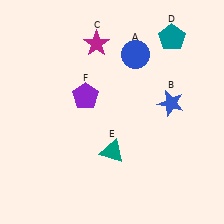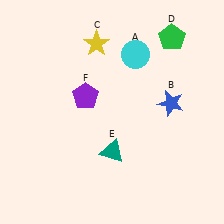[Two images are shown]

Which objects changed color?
A changed from blue to cyan. C changed from magenta to yellow. D changed from teal to green.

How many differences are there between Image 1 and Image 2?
There are 3 differences between the two images.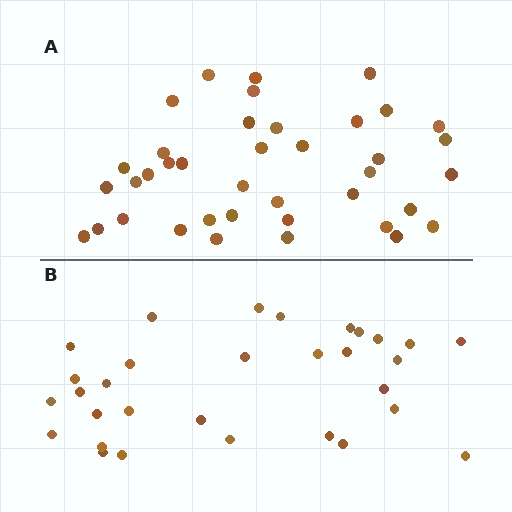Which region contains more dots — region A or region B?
Region A (the top region) has more dots.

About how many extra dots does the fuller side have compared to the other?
Region A has roughly 8 or so more dots than region B.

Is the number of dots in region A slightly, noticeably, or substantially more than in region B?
Region A has noticeably more, but not dramatically so. The ratio is roughly 1.3 to 1.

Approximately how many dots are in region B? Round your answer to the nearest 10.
About 30 dots. (The exact count is 31, which rounds to 30.)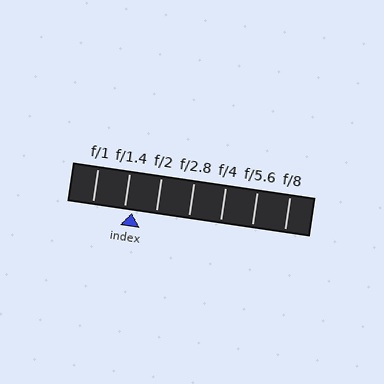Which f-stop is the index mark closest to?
The index mark is closest to f/1.4.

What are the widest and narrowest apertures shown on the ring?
The widest aperture shown is f/1 and the narrowest is f/8.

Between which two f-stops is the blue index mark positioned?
The index mark is between f/1.4 and f/2.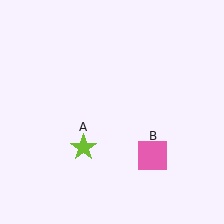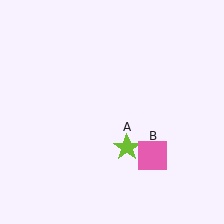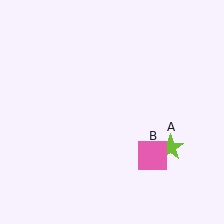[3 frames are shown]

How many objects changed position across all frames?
1 object changed position: lime star (object A).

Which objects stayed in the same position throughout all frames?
Pink square (object B) remained stationary.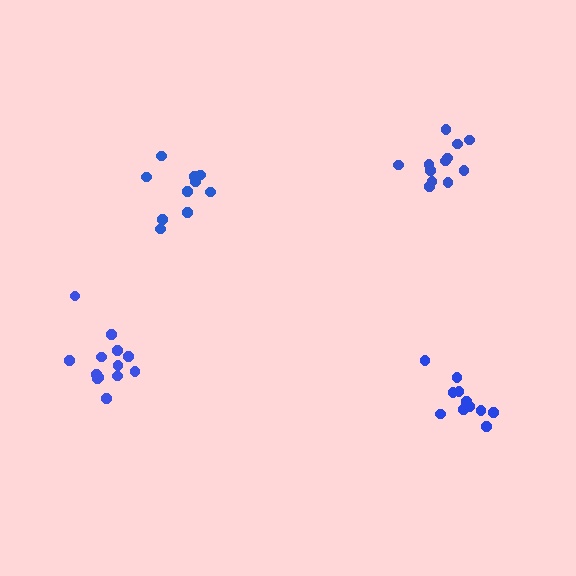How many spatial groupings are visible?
There are 4 spatial groupings.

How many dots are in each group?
Group 1: 12 dots, Group 2: 10 dots, Group 3: 13 dots, Group 4: 11 dots (46 total).